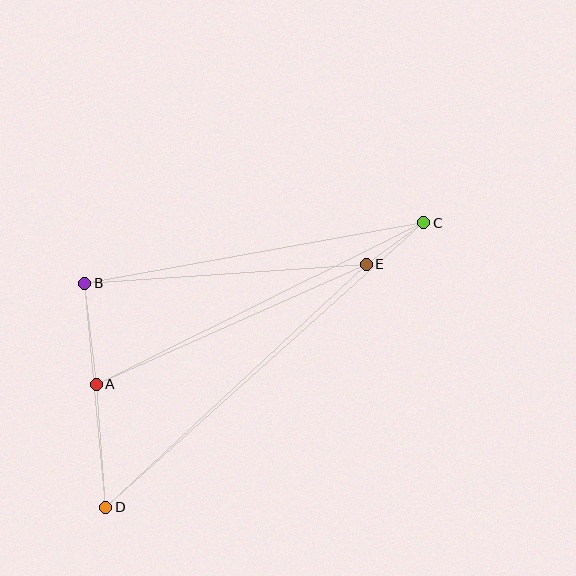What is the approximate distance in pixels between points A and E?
The distance between A and E is approximately 295 pixels.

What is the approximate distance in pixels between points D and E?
The distance between D and E is approximately 356 pixels.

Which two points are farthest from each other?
Points C and D are farthest from each other.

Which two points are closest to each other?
Points C and E are closest to each other.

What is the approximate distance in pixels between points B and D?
The distance between B and D is approximately 225 pixels.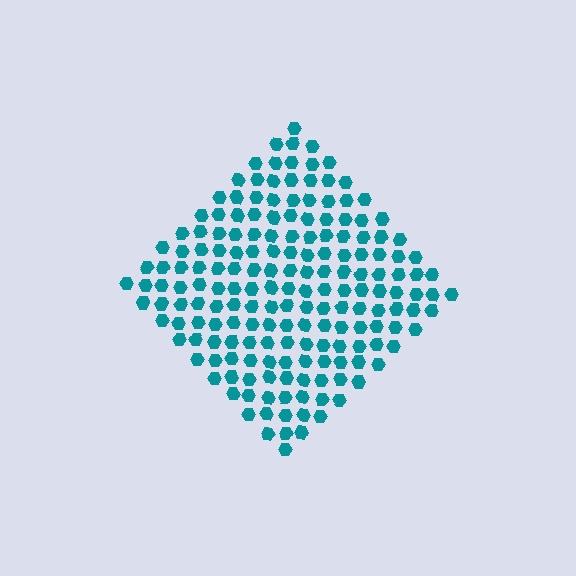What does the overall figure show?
The overall figure shows a diamond.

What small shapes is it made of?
It is made of small hexagons.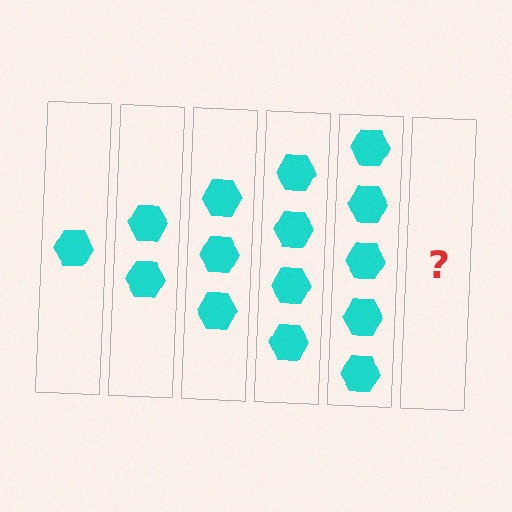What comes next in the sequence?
The next element should be 6 hexagons.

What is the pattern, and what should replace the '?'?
The pattern is that each step adds one more hexagon. The '?' should be 6 hexagons.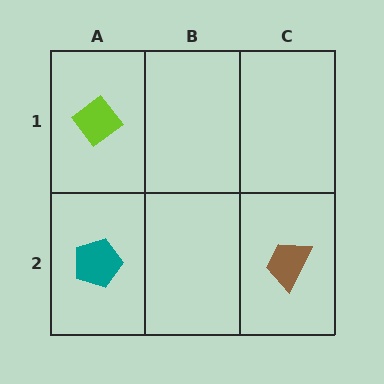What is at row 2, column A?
A teal pentagon.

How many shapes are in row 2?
2 shapes.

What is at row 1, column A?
A lime diamond.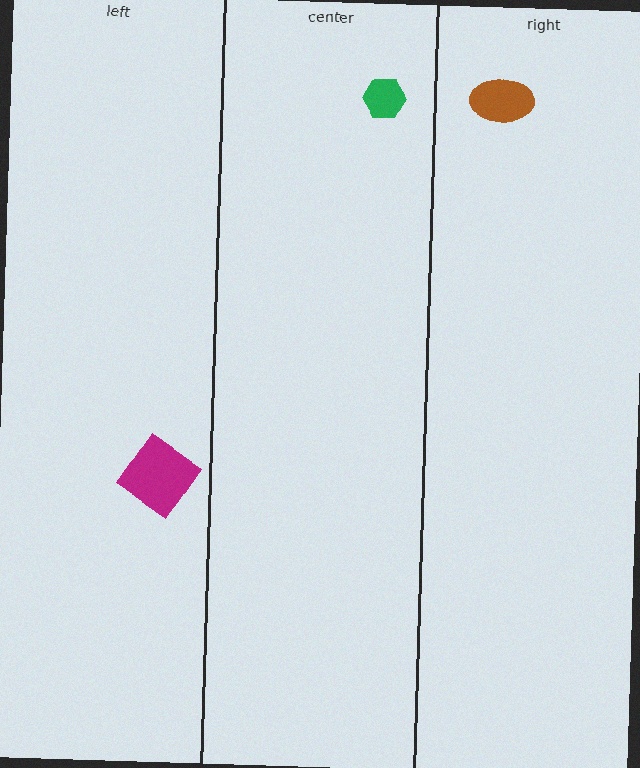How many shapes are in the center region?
1.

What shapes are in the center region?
The green hexagon.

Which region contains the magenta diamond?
The left region.